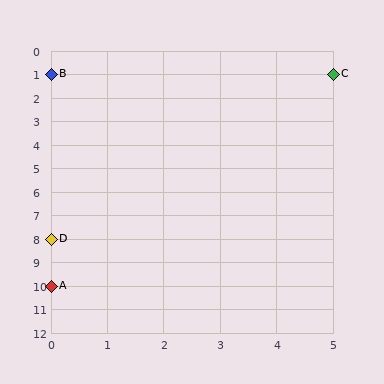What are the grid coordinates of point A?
Point A is at grid coordinates (0, 10).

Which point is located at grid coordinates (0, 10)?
Point A is at (0, 10).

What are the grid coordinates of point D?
Point D is at grid coordinates (0, 8).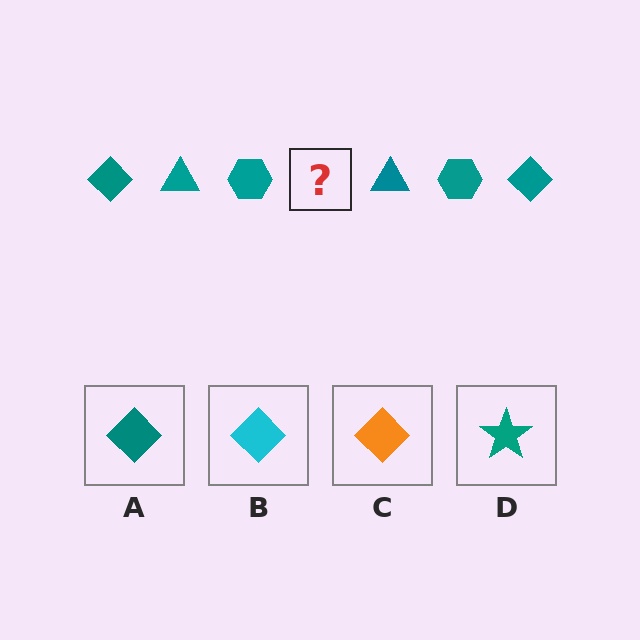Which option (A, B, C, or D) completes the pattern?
A.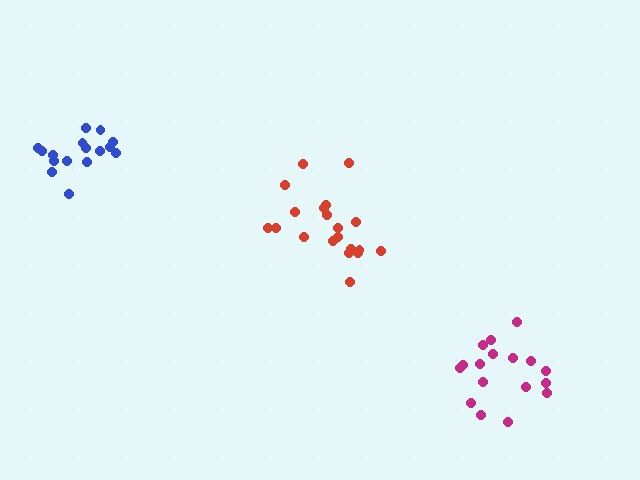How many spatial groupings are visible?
There are 3 spatial groupings.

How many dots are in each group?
Group 1: 16 dots, Group 2: 20 dots, Group 3: 17 dots (53 total).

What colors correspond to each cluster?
The clusters are colored: blue, red, magenta.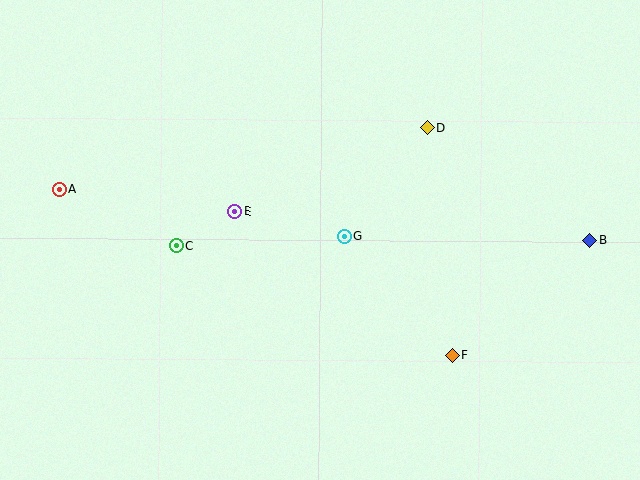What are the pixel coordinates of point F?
Point F is at (452, 355).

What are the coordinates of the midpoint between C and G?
The midpoint between C and G is at (260, 241).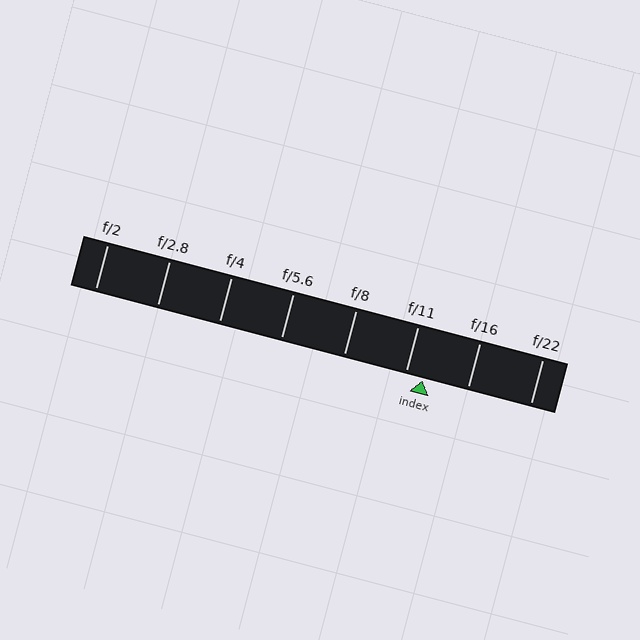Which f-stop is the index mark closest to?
The index mark is closest to f/11.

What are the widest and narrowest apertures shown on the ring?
The widest aperture shown is f/2 and the narrowest is f/22.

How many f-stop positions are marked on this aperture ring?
There are 8 f-stop positions marked.